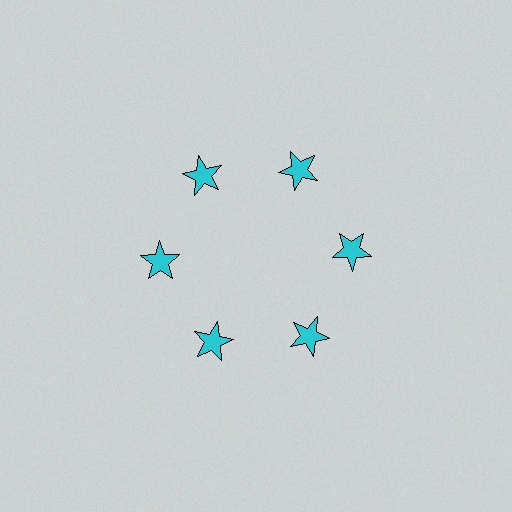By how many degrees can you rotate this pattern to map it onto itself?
The pattern maps onto itself every 60 degrees of rotation.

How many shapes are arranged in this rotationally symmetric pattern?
There are 6 shapes, arranged in 6 groups of 1.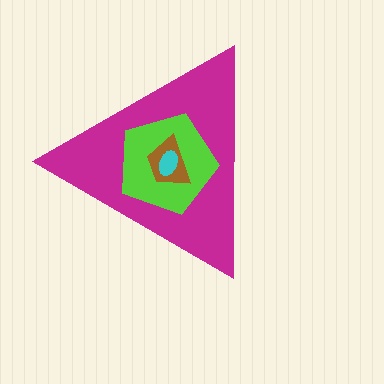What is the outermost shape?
The magenta triangle.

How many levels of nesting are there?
4.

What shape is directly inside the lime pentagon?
The brown trapezoid.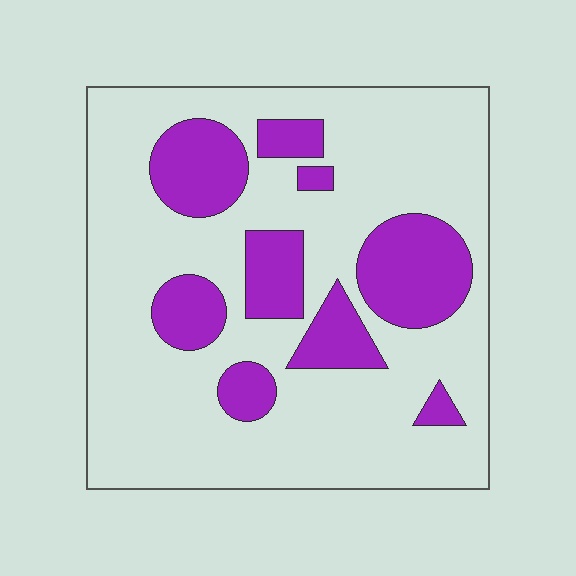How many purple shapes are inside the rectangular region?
9.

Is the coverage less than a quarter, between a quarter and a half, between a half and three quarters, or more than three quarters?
Between a quarter and a half.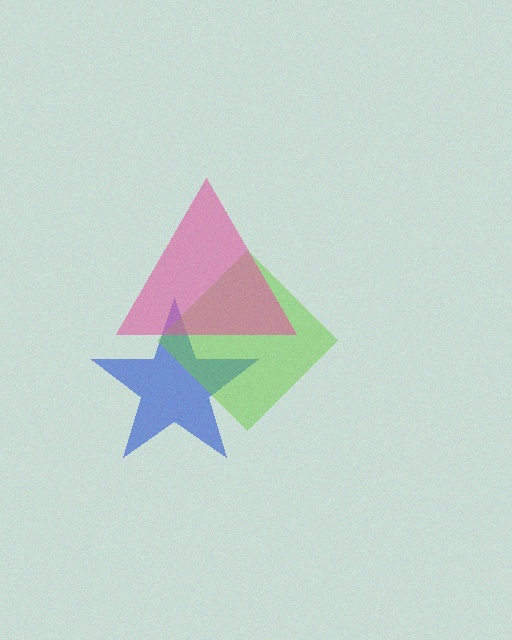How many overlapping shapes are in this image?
There are 3 overlapping shapes in the image.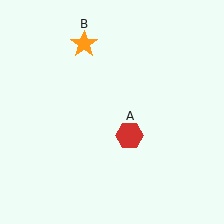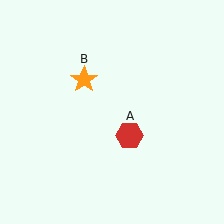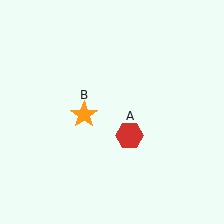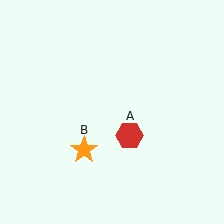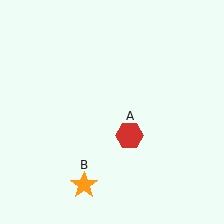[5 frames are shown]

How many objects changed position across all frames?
1 object changed position: orange star (object B).